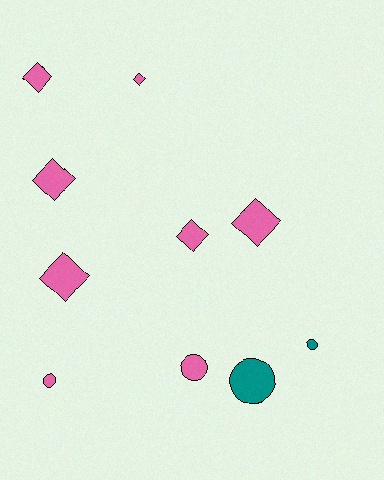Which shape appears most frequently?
Diamond, with 6 objects.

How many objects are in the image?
There are 10 objects.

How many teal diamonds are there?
There are no teal diamonds.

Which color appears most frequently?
Pink, with 8 objects.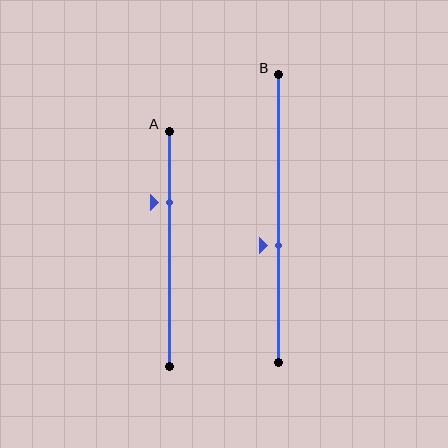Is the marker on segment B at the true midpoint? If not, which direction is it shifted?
No, the marker on segment B is shifted downward by about 9% of the segment length.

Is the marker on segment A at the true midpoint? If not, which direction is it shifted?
No, the marker on segment A is shifted upward by about 20% of the segment length.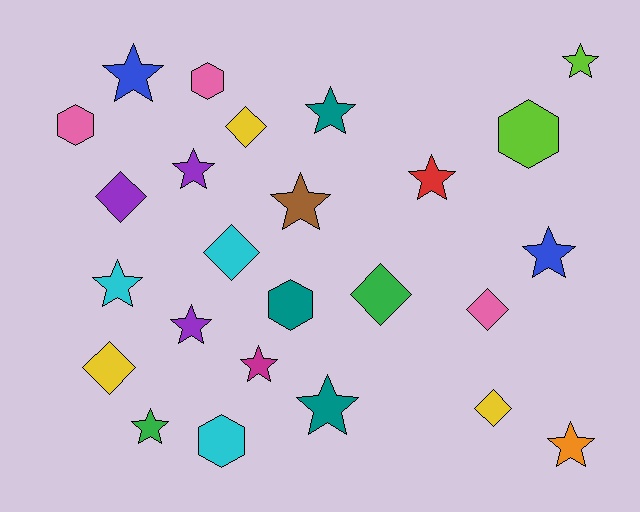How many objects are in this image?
There are 25 objects.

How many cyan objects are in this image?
There are 3 cyan objects.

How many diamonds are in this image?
There are 7 diamonds.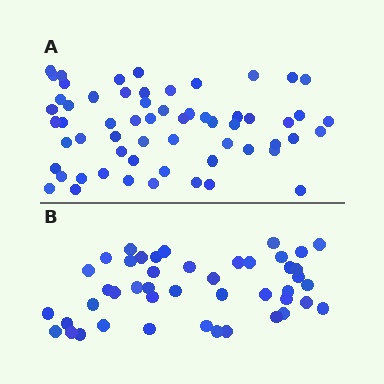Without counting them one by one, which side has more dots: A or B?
Region A (the top region) has more dots.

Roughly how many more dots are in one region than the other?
Region A has approximately 15 more dots than region B.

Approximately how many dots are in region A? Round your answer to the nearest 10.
About 60 dots.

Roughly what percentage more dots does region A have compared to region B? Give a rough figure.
About 35% more.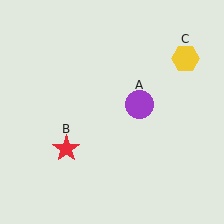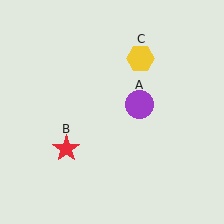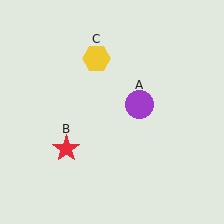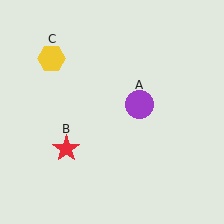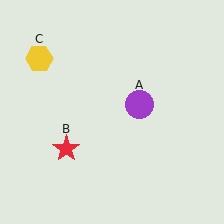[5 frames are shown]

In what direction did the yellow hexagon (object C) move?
The yellow hexagon (object C) moved left.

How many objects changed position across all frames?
1 object changed position: yellow hexagon (object C).